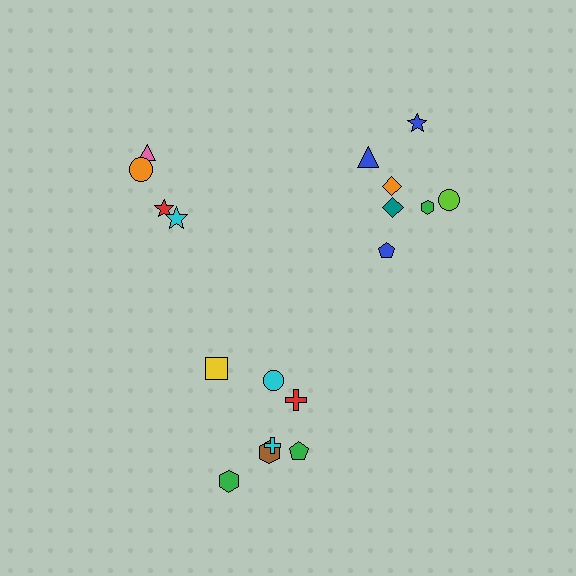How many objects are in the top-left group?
There are 4 objects.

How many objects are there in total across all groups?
There are 18 objects.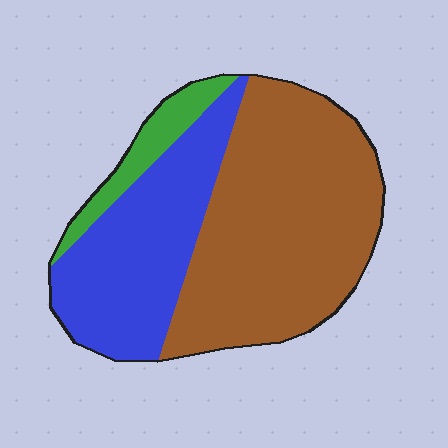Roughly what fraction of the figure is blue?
Blue takes up about one third (1/3) of the figure.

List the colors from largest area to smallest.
From largest to smallest: brown, blue, green.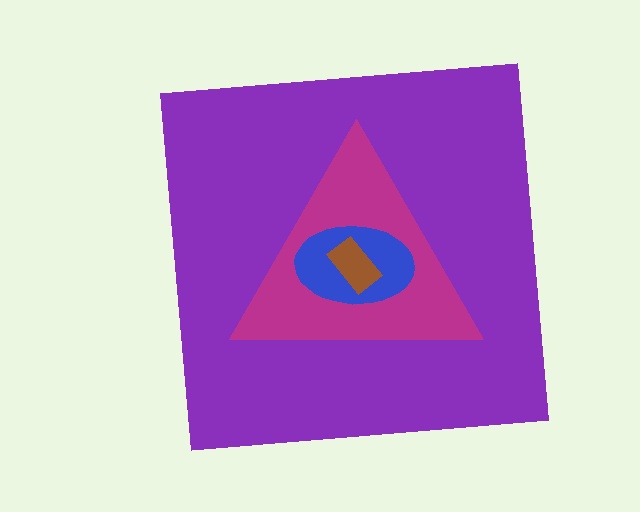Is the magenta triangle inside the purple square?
Yes.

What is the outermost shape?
The purple square.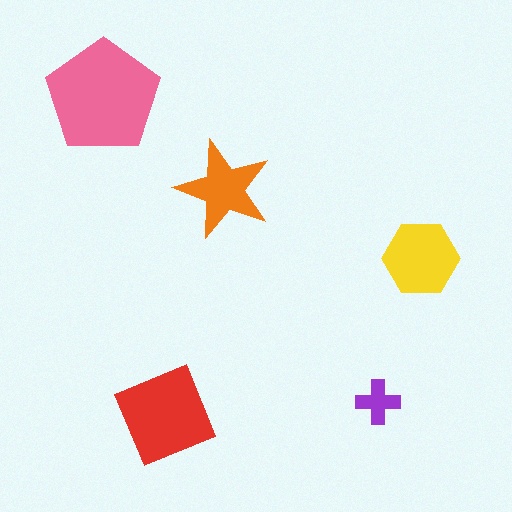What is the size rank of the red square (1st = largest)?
2nd.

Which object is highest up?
The pink pentagon is topmost.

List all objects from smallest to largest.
The purple cross, the orange star, the yellow hexagon, the red square, the pink pentagon.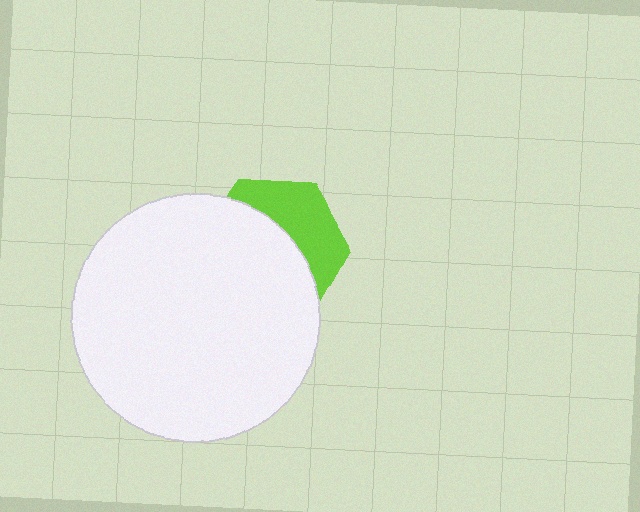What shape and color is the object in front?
The object in front is a white circle.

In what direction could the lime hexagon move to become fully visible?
The lime hexagon could move toward the upper-right. That would shift it out from behind the white circle entirely.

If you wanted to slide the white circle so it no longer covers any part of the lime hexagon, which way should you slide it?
Slide it toward the lower-left — that is the most direct way to separate the two shapes.